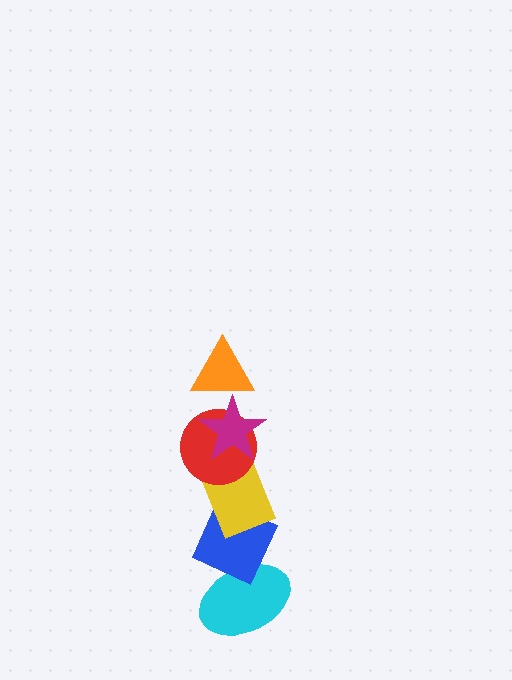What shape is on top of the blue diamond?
The yellow rectangle is on top of the blue diamond.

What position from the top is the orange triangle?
The orange triangle is 1st from the top.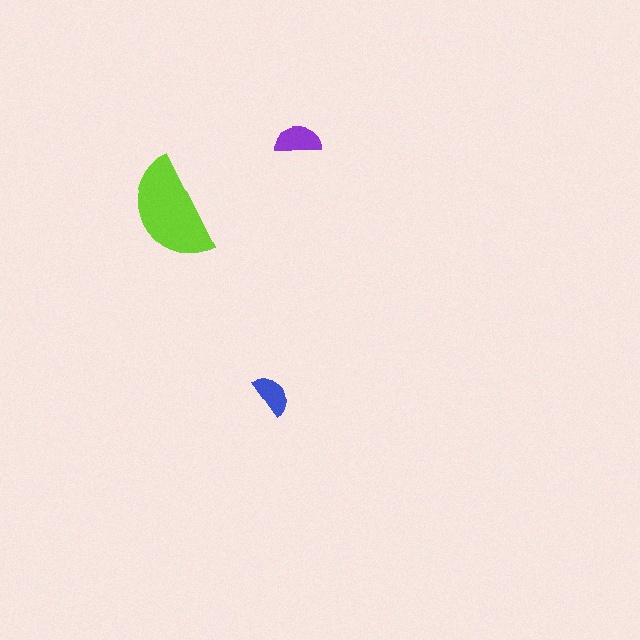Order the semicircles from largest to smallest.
the lime one, the purple one, the blue one.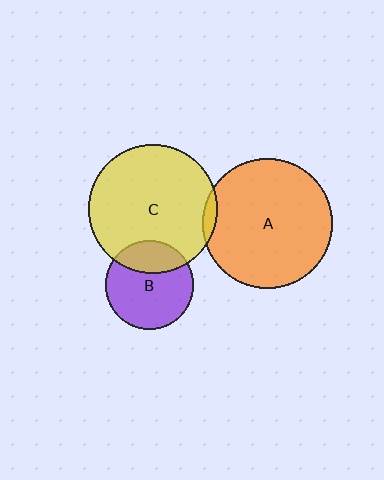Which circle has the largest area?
Circle A (orange).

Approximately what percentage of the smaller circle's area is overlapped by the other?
Approximately 30%.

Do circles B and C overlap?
Yes.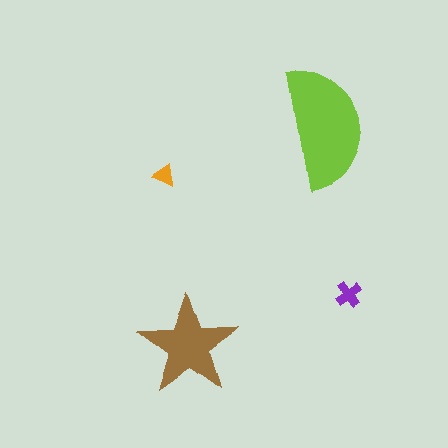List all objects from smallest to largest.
The orange triangle, the purple cross, the brown star, the lime semicircle.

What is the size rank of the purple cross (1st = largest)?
3rd.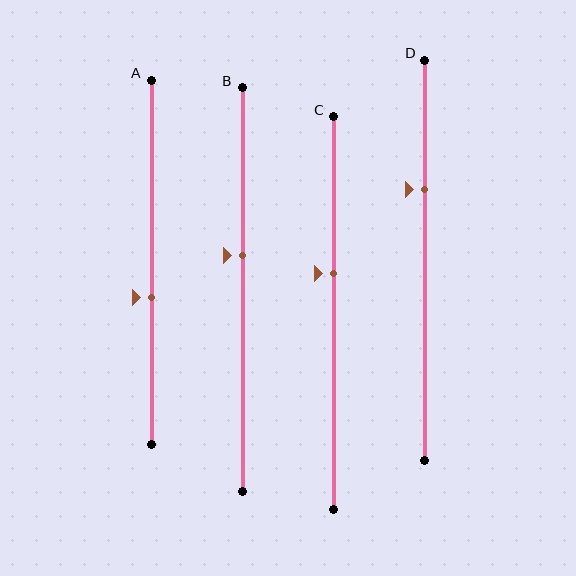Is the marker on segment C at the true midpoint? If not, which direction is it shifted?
No, the marker on segment C is shifted upward by about 10% of the segment length.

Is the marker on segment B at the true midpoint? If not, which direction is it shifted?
No, the marker on segment B is shifted upward by about 8% of the segment length.